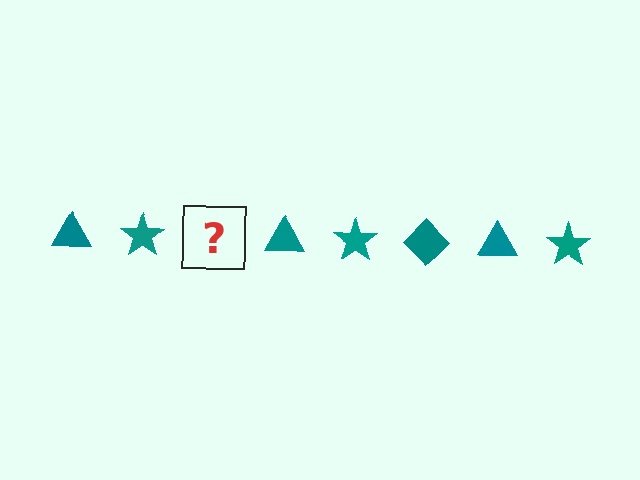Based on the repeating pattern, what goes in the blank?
The blank should be a teal diamond.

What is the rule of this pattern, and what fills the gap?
The rule is that the pattern cycles through triangle, star, diamond shapes in teal. The gap should be filled with a teal diamond.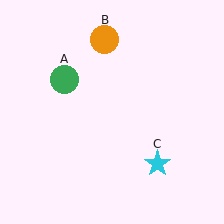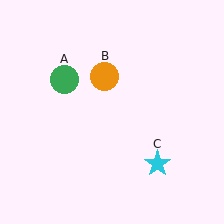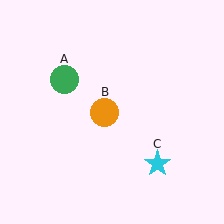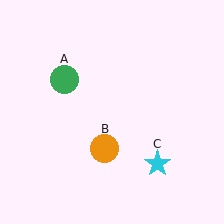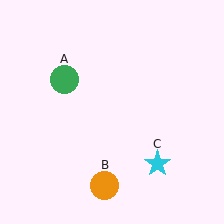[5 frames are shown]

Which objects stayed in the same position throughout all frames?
Green circle (object A) and cyan star (object C) remained stationary.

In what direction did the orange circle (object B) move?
The orange circle (object B) moved down.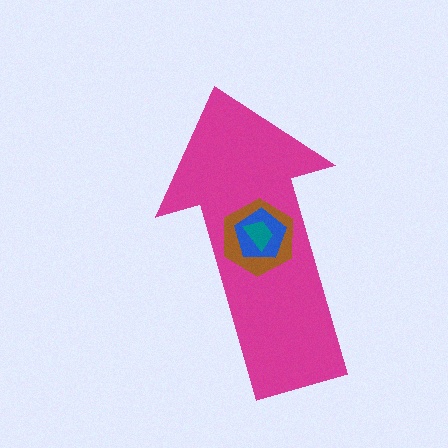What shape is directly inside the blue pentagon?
The teal trapezoid.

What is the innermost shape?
The teal trapezoid.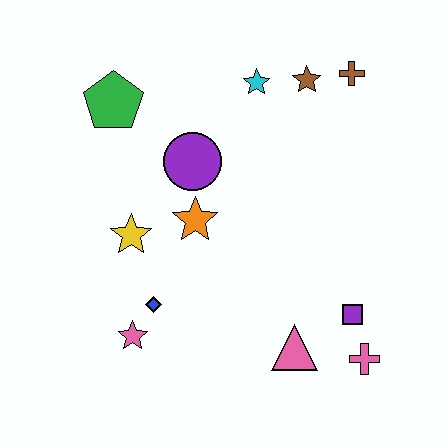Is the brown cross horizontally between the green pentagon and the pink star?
No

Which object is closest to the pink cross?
The purple square is closest to the pink cross.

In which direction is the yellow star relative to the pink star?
The yellow star is above the pink star.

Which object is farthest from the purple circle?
The pink cross is farthest from the purple circle.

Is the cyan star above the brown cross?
No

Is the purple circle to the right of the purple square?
No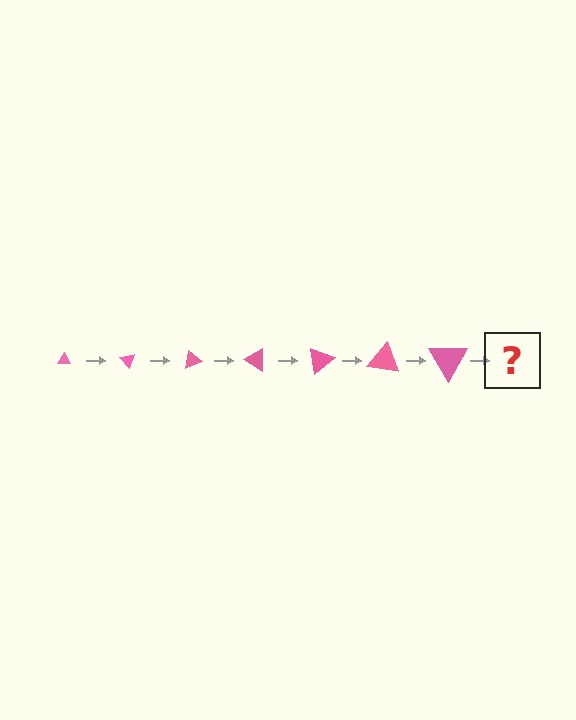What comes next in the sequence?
The next element should be a triangle, larger than the previous one and rotated 350 degrees from the start.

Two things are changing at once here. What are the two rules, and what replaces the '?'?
The two rules are that the triangle grows larger each step and it rotates 50 degrees each step. The '?' should be a triangle, larger than the previous one and rotated 350 degrees from the start.